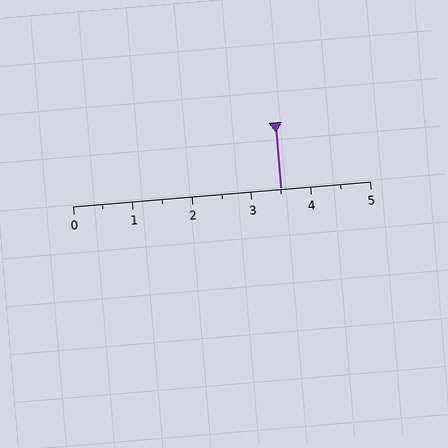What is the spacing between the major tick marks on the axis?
The major ticks are spaced 1 apart.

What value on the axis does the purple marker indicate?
The marker indicates approximately 3.5.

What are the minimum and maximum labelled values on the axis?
The axis runs from 0 to 5.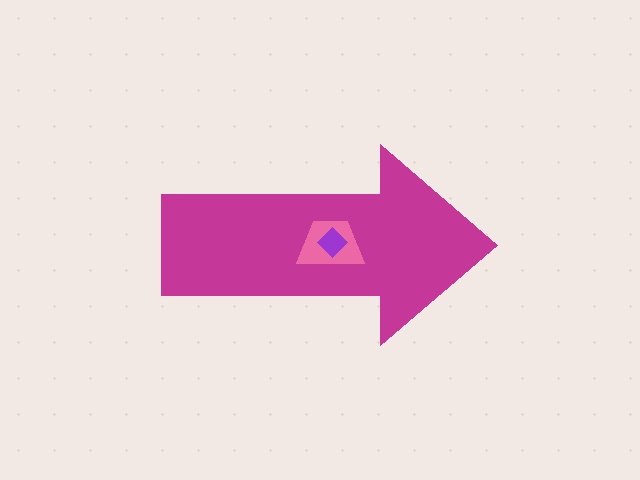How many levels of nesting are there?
3.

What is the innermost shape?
The purple diamond.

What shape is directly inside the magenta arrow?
The pink trapezoid.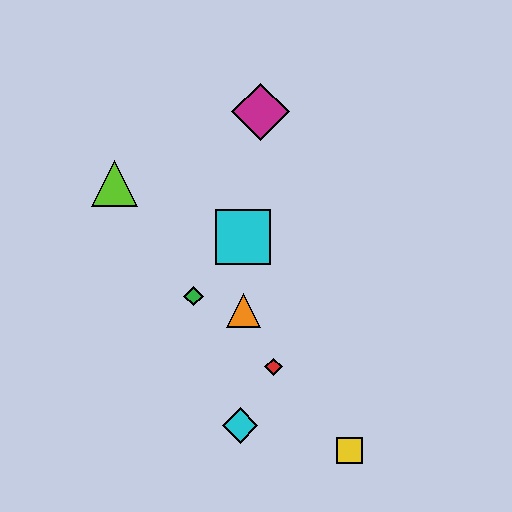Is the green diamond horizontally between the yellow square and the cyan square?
No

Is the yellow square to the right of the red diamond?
Yes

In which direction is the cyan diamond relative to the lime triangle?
The cyan diamond is below the lime triangle.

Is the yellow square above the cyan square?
No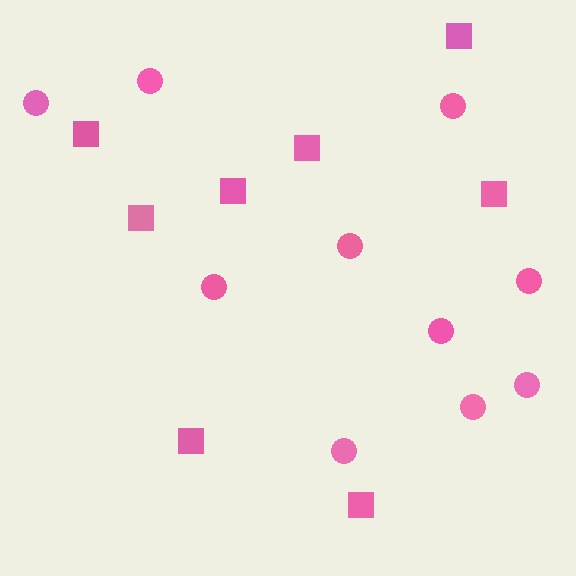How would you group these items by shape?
There are 2 groups: one group of circles (10) and one group of squares (8).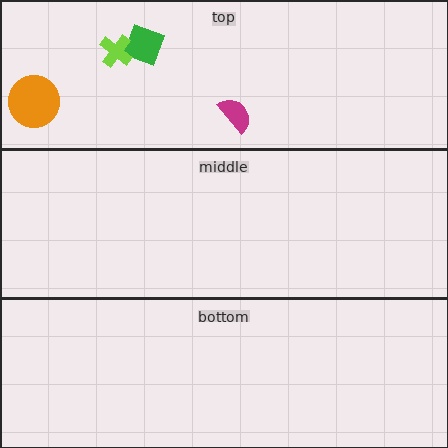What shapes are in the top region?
The green diamond, the magenta semicircle, the orange circle, the lime cross.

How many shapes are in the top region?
4.